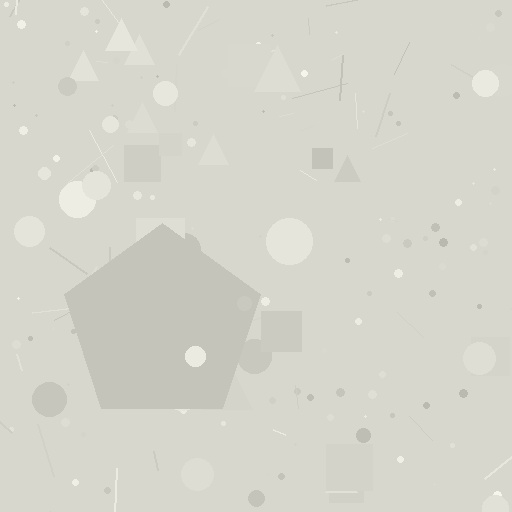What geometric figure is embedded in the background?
A pentagon is embedded in the background.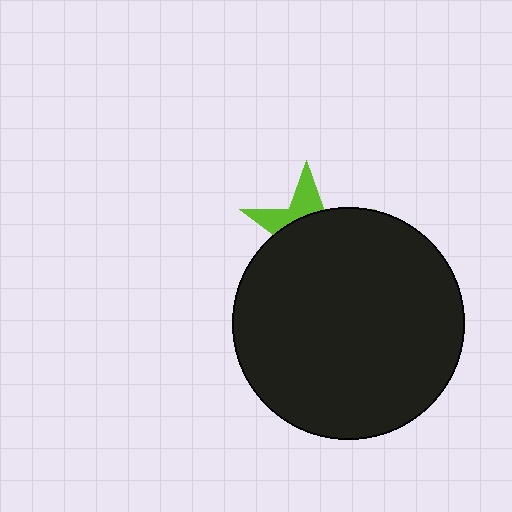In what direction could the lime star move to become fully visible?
The lime star could move up. That would shift it out from behind the black circle entirely.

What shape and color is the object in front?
The object in front is a black circle.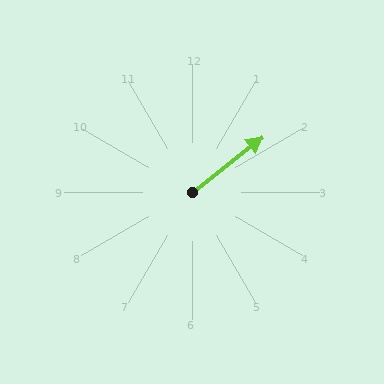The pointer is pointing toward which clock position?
Roughly 2 o'clock.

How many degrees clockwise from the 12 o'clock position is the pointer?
Approximately 52 degrees.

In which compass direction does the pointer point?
Northeast.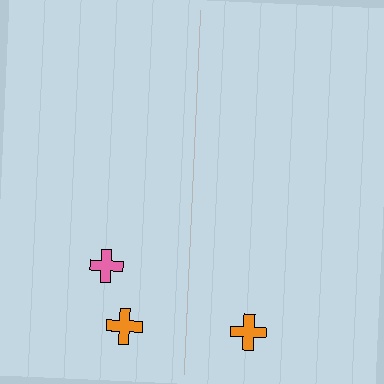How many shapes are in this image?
There are 3 shapes in this image.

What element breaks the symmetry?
A pink cross is missing from the right side.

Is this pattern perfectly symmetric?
No, the pattern is not perfectly symmetric. A pink cross is missing from the right side.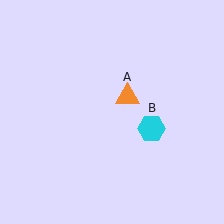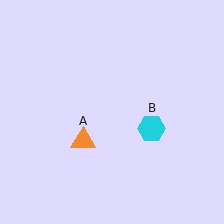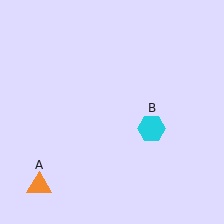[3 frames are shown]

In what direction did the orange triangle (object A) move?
The orange triangle (object A) moved down and to the left.